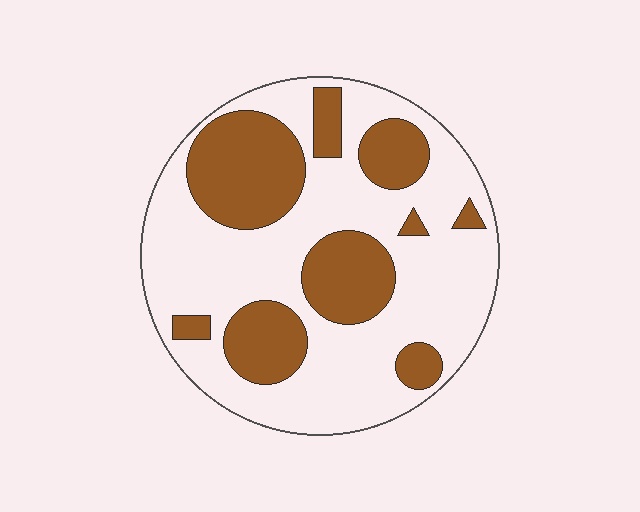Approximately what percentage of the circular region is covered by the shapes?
Approximately 35%.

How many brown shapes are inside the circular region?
9.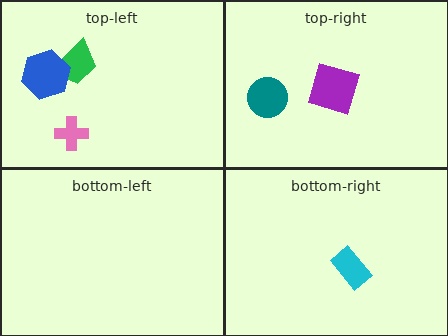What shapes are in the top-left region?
The green trapezoid, the blue hexagon, the pink cross.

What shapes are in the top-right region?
The purple diamond, the teal circle.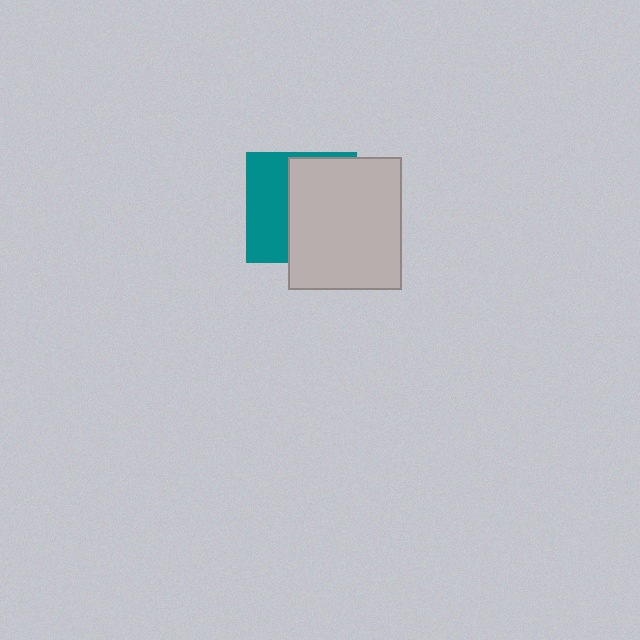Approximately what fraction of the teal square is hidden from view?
Roughly 59% of the teal square is hidden behind the light gray rectangle.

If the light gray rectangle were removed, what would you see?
You would see the complete teal square.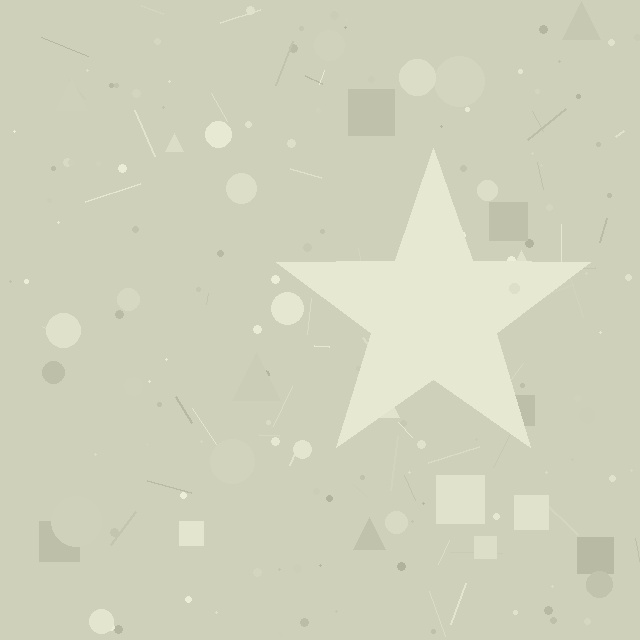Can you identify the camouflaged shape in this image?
The camouflaged shape is a star.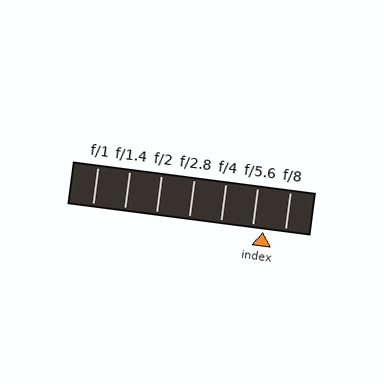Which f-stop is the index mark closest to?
The index mark is closest to f/5.6.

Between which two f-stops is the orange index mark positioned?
The index mark is between f/5.6 and f/8.